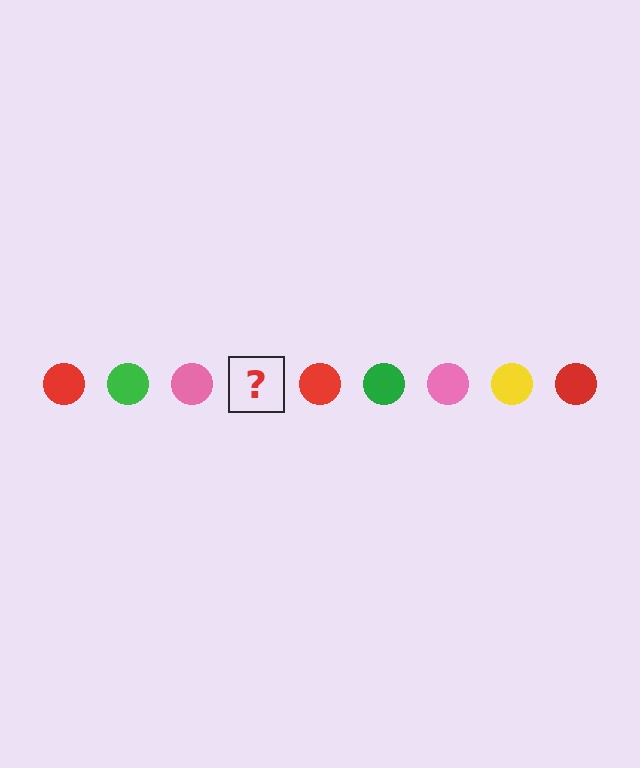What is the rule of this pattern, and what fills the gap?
The rule is that the pattern cycles through red, green, pink, yellow circles. The gap should be filled with a yellow circle.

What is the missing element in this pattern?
The missing element is a yellow circle.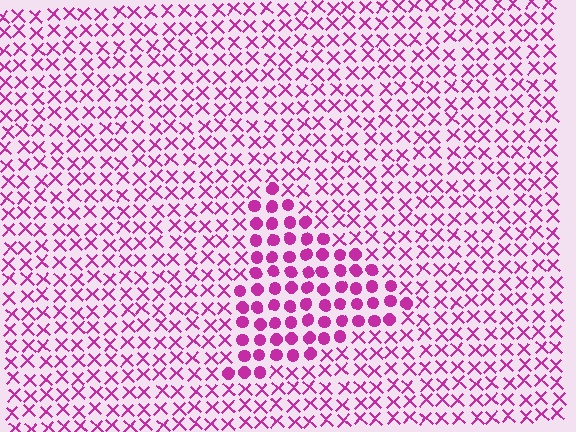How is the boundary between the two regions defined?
The boundary is defined by a change in element shape: circles inside vs. X marks outside. All elements share the same color and spacing.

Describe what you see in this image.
The image is filled with small magenta elements arranged in a uniform grid. A triangle-shaped region contains circles, while the surrounding area contains X marks. The boundary is defined purely by the change in element shape.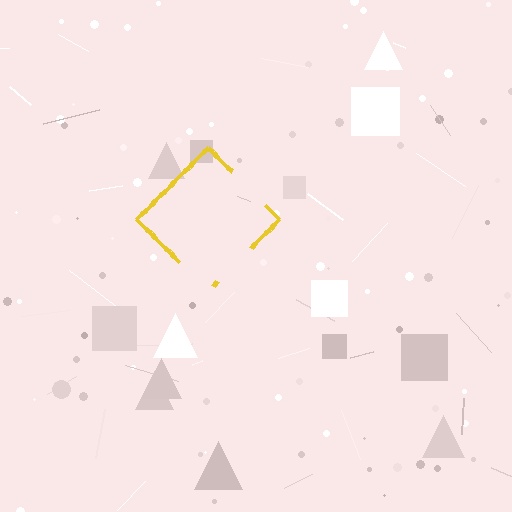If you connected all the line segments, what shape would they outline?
They would outline a diamond.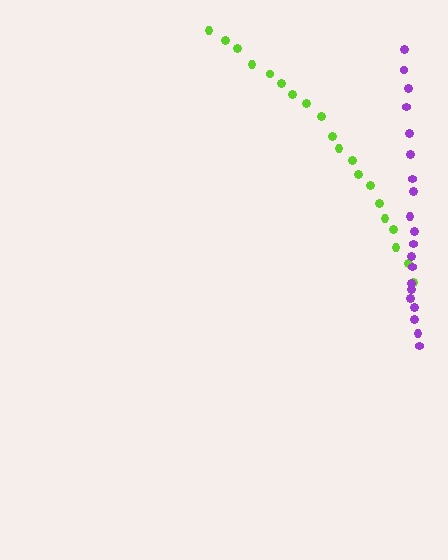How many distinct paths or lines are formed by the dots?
There are 2 distinct paths.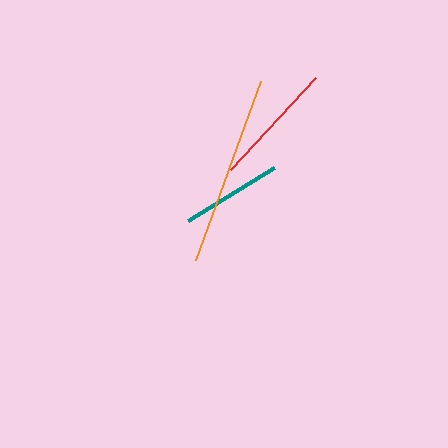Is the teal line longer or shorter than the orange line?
The orange line is longer than the teal line.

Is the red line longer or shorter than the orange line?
The orange line is longer than the red line.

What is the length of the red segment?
The red segment is approximately 126 pixels long.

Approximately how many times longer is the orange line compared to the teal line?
The orange line is approximately 1.9 times the length of the teal line.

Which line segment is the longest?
The orange line is the longest at approximately 190 pixels.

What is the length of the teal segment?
The teal segment is approximately 101 pixels long.